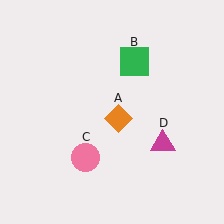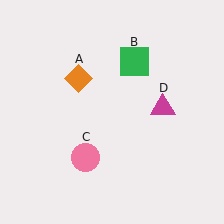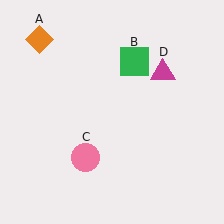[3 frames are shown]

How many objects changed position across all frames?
2 objects changed position: orange diamond (object A), magenta triangle (object D).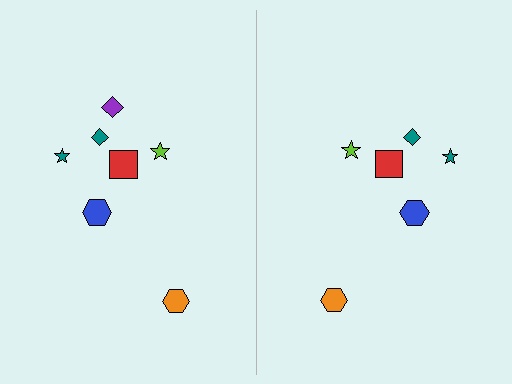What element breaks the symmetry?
A purple diamond is missing from the right side.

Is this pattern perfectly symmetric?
No, the pattern is not perfectly symmetric. A purple diamond is missing from the right side.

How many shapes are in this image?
There are 13 shapes in this image.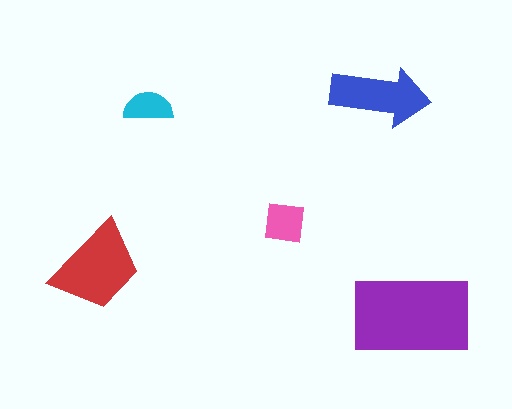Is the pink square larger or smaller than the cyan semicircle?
Larger.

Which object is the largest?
The purple rectangle.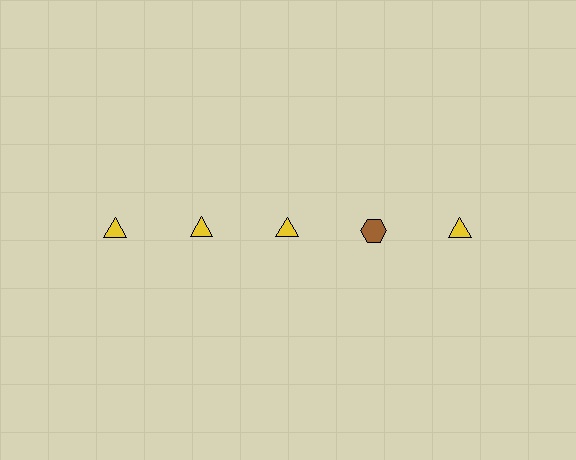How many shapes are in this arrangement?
There are 5 shapes arranged in a grid pattern.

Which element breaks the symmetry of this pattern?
The brown hexagon in the top row, second from right column breaks the symmetry. All other shapes are yellow triangles.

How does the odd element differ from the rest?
It differs in both color (brown instead of yellow) and shape (hexagon instead of triangle).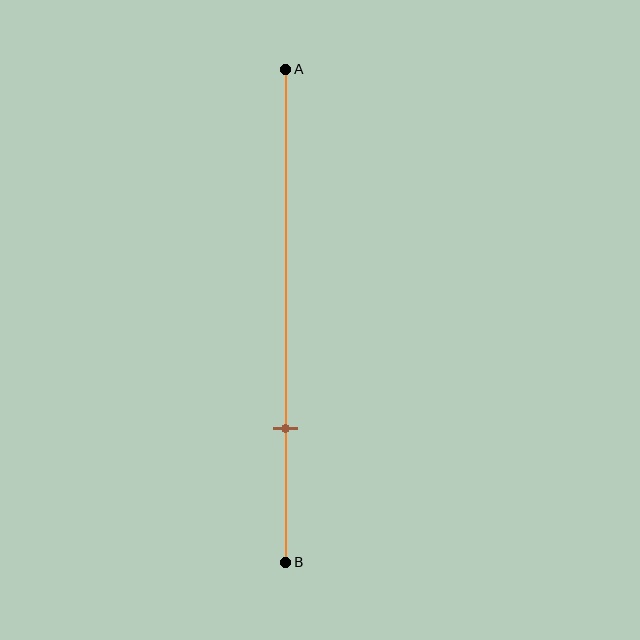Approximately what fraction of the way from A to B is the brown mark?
The brown mark is approximately 75% of the way from A to B.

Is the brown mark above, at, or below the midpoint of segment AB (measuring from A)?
The brown mark is below the midpoint of segment AB.